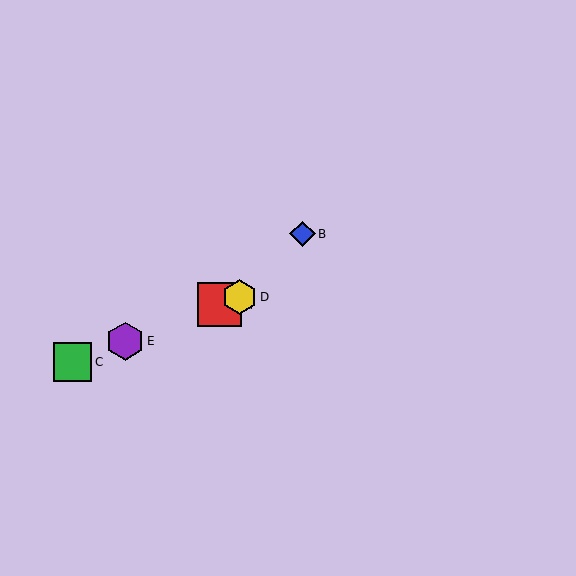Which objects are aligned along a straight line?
Objects A, C, D, E are aligned along a straight line.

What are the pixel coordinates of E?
Object E is at (125, 341).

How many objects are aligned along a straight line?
4 objects (A, C, D, E) are aligned along a straight line.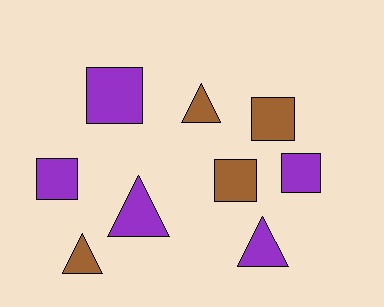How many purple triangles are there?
There are 2 purple triangles.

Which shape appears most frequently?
Square, with 5 objects.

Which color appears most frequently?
Purple, with 5 objects.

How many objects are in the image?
There are 9 objects.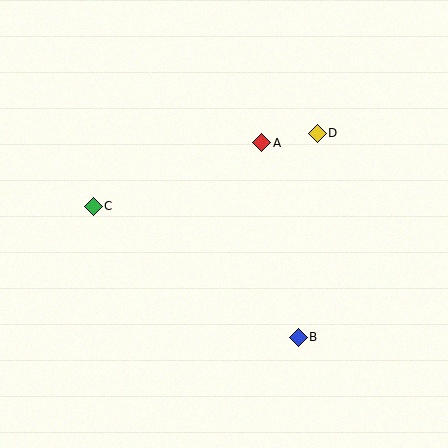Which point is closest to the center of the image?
Point A at (262, 143) is closest to the center.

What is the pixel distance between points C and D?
The distance between C and D is 236 pixels.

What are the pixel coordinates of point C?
Point C is at (93, 206).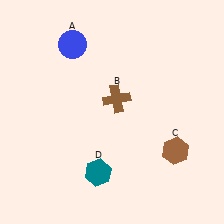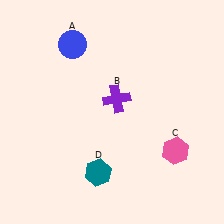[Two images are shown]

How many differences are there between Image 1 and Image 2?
There are 2 differences between the two images.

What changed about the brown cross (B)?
In Image 1, B is brown. In Image 2, it changed to purple.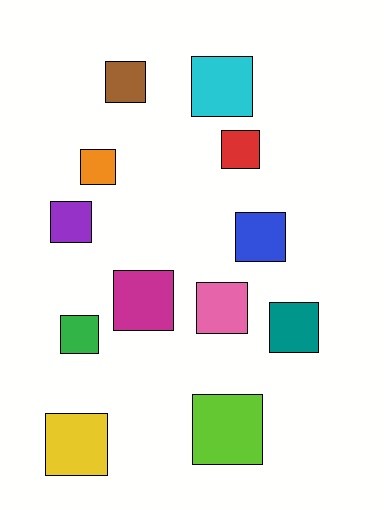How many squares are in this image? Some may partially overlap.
There are 12 squares.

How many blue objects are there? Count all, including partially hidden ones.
There is 1 blue object.